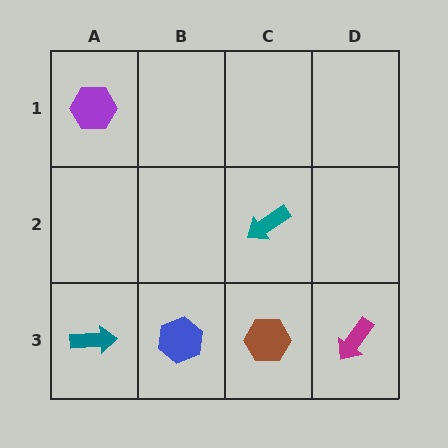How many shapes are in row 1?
1 shape.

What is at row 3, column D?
A magenta arrow.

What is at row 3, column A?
A teal arrow.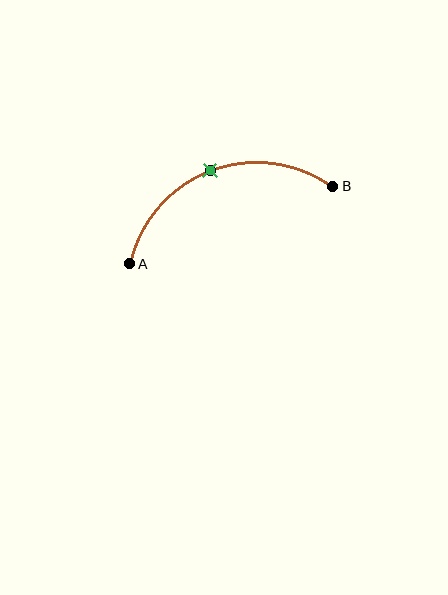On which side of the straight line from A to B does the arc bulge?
The arc bulges above the straight line connecting A and B.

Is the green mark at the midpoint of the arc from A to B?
Yes. The green mark lies on the arc at equal arc-length from both A and B — it is the arc midpoint.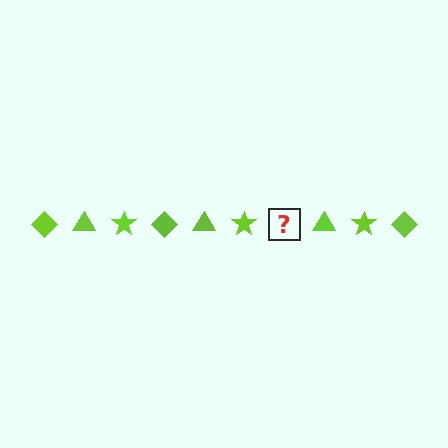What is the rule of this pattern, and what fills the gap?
The rule is that the pattern cycles through diamond, triangle, star shapes in lime. The gap should be filled with a lime diamond.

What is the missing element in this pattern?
The missing element is a lime diamond.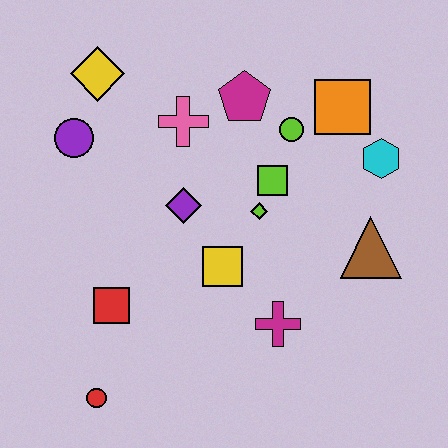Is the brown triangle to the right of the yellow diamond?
Yes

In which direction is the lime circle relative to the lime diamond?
The lime circle is above the lime diamond.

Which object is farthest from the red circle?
The orange square is farthest from the red circle.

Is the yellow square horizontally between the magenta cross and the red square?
Yes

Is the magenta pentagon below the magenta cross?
No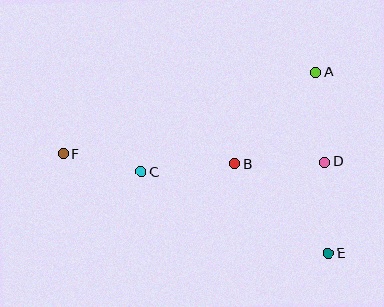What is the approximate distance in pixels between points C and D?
The distance between C and D is approximately 184 pixels.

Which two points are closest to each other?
Points C and F are closest to each other.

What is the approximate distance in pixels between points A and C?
The distance between A and C is approximately 202 pixels.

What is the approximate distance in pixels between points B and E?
The distance between B and E is approximately 130 pixels.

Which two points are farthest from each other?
Points E and F are farthest from each other.